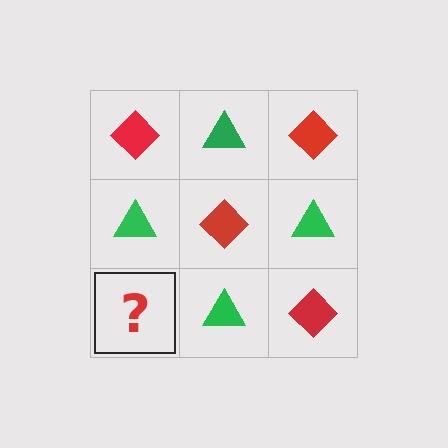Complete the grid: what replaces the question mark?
The question mark should be replaced with a red diamond.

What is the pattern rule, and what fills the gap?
The rule is that it alternates red diamond and green triangle in a checkerboard pattern. The gap should be filled with a red diamond.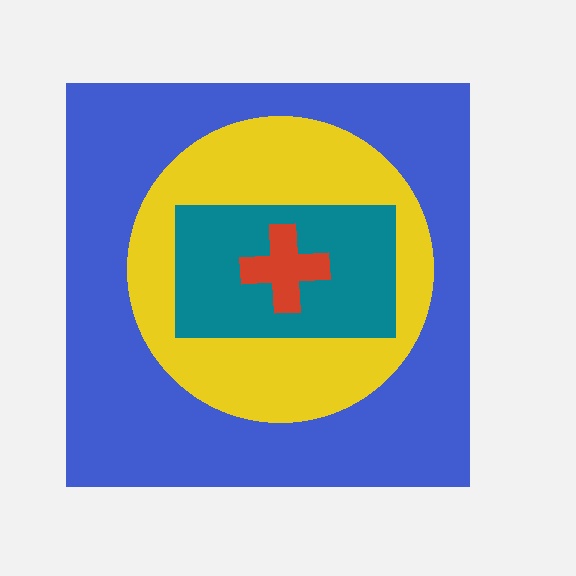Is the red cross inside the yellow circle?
Yes.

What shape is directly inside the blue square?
The yellow circle.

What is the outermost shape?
The blue square.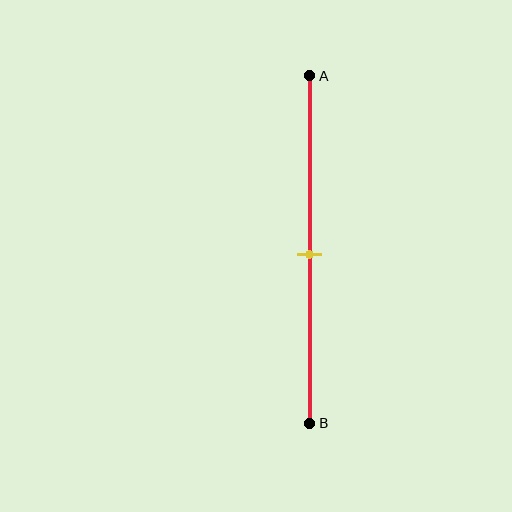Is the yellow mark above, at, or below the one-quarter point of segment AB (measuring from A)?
The yellow mark is below the one-quarter point of segment AB.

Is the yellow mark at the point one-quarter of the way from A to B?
No, the mark is at about 50% from A, not at the 25% one-quarter point.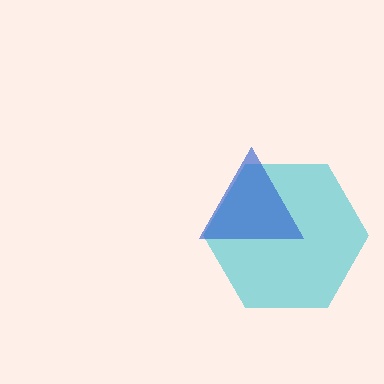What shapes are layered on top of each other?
The layered shapes are: a cyan hexagon, a blue triangle.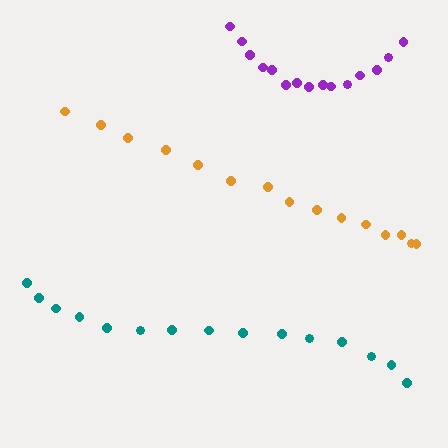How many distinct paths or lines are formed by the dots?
There are 3 distinct paths.